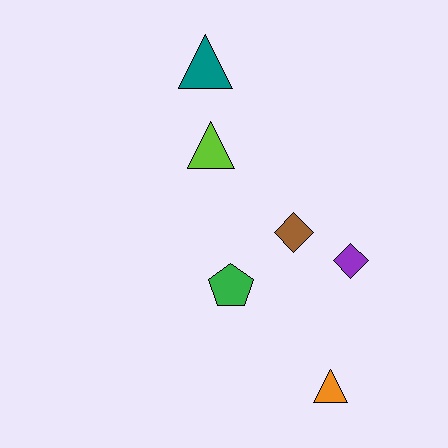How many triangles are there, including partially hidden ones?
There are 3 triangles.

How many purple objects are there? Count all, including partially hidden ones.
There is 1 purple object.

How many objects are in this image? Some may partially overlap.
There are 6 objects.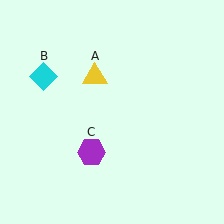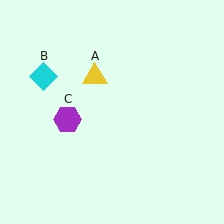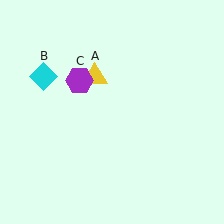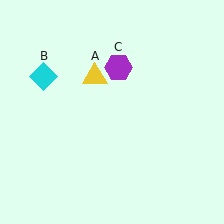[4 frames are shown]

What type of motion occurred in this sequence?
The purple hexagon (object C) rotated clockwise around the center of the scene.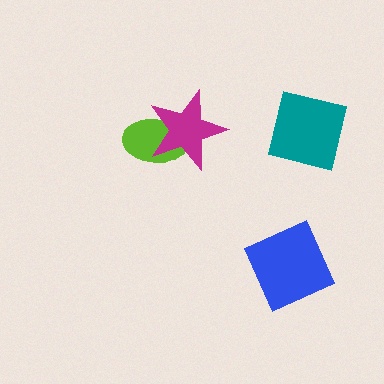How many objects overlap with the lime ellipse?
1 object overlaps with the lime ellipse.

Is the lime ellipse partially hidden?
Yes, it is partially covered by another shape.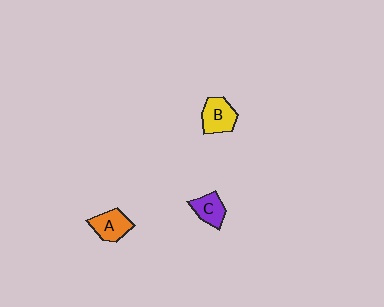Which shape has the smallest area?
Shape C (purple).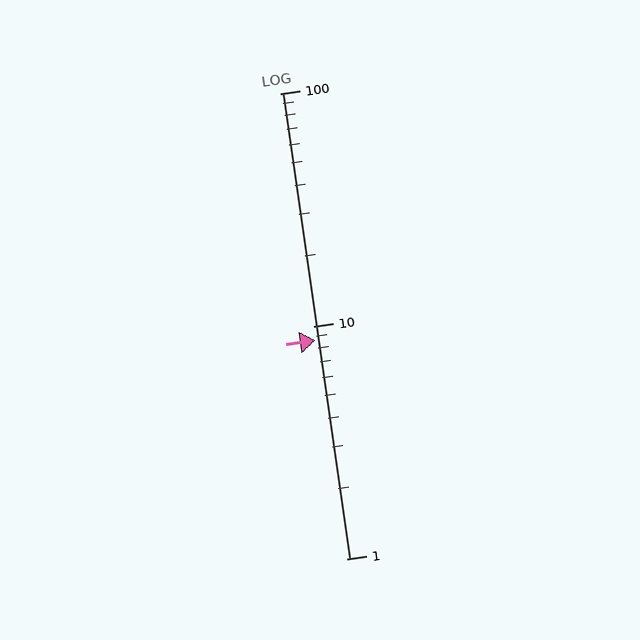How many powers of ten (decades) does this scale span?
The scale spans 2 decades, from 1 to 100.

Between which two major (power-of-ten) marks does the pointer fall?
The pointer is between 1 and 10.